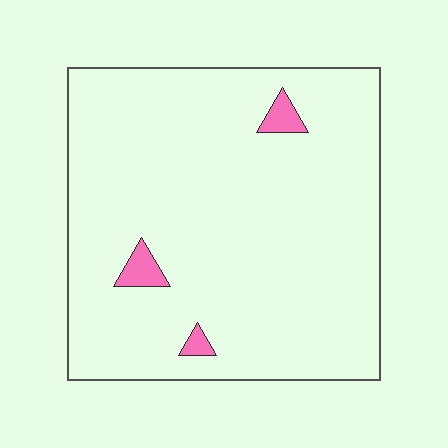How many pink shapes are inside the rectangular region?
3.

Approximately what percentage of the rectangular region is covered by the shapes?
Approximately 5%.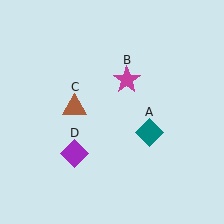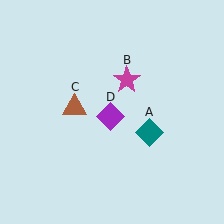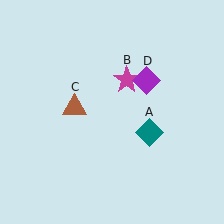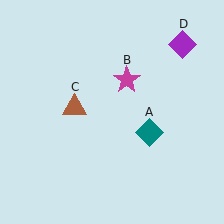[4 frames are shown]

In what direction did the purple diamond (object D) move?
The purple diamond (object D) moved up and to the right.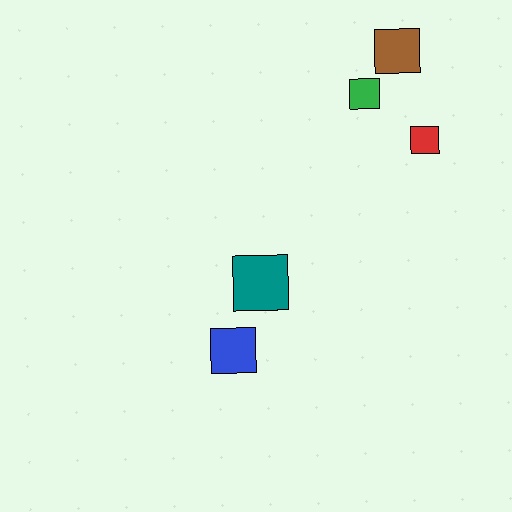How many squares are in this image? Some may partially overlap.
There are 5 squares.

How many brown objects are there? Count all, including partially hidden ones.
There is 1 brown object.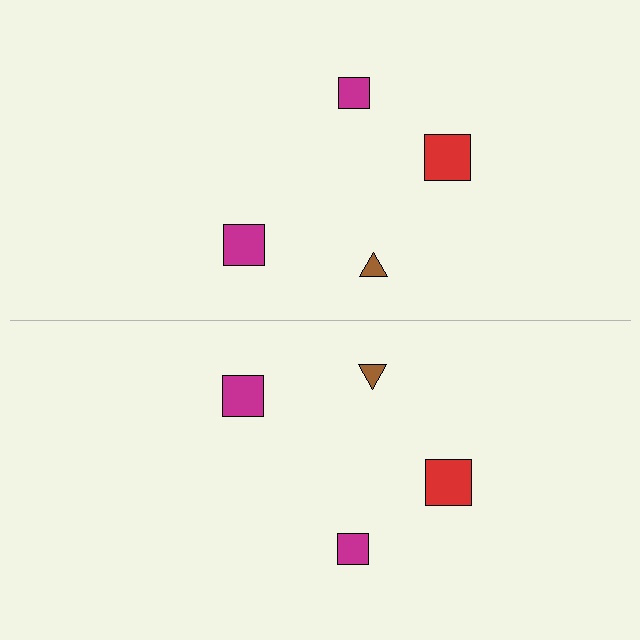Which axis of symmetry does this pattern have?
The pattern has a horizontal axis of symmetry running through the center of the image.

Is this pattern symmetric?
Yes, this pattern has bilateral (reflection) symmetry.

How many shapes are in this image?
There are 8 shapes in this image.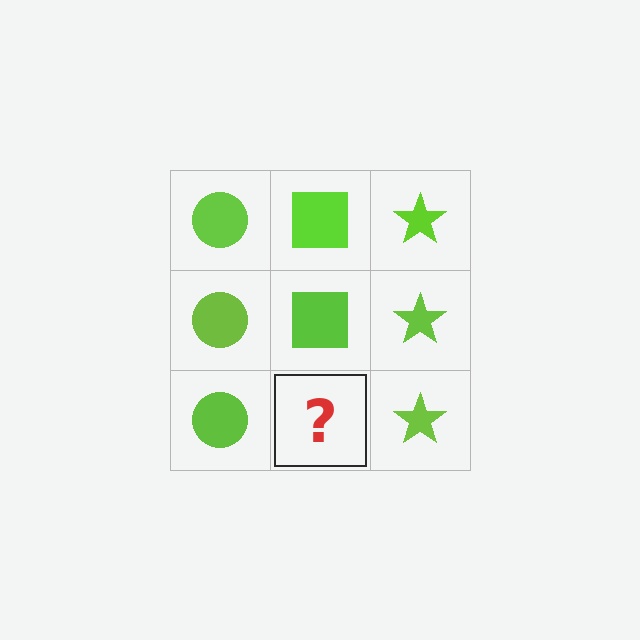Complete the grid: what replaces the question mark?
The question mark should be replaced with a lime square.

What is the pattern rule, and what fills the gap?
The rule is that each column has a consistent shape. The gap should be filled with a lime square.